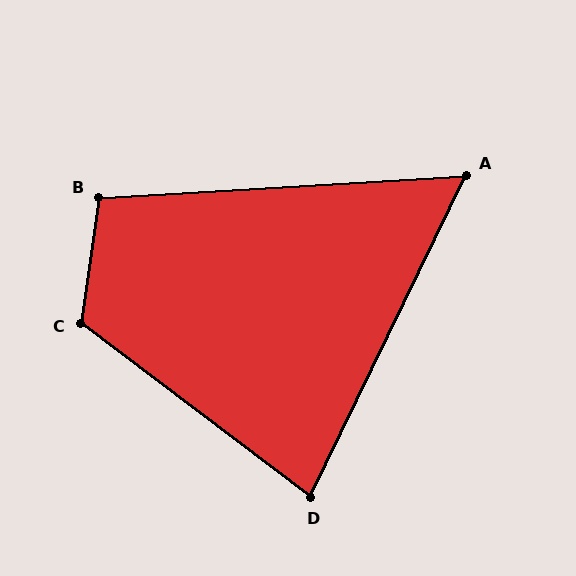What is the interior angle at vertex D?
Approximately 79 degrees (acute).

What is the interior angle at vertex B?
Approximately 101 degrees (obtuse).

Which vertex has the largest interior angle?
C, at approximately 119 degrees.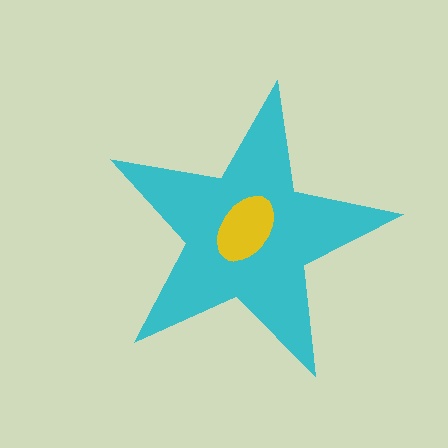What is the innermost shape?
The yellow ellipse.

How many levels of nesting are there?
2.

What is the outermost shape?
The cyan star.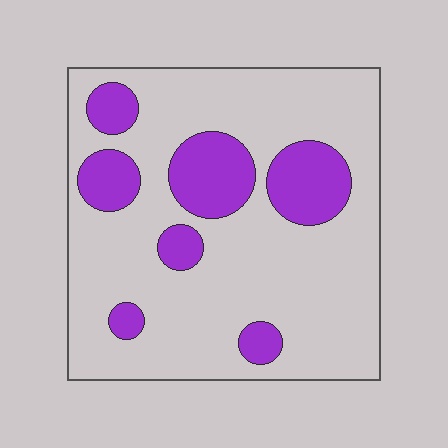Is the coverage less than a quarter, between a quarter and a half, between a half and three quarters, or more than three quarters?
Less than a quarter.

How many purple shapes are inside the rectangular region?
7.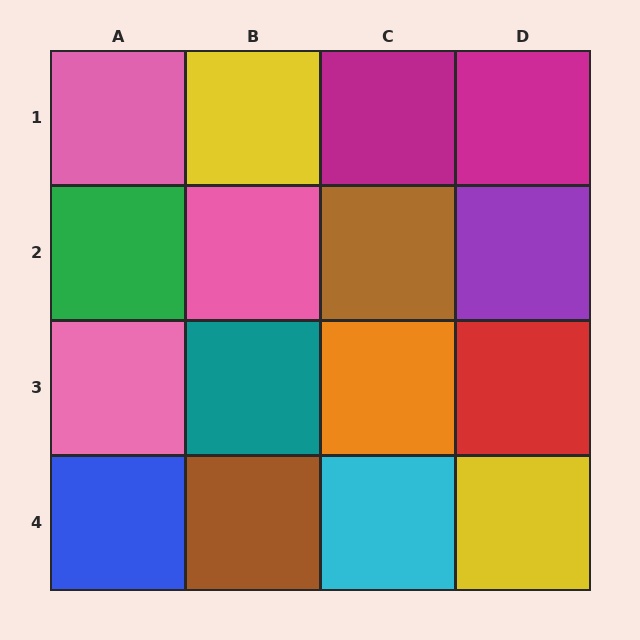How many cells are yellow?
2 cells are yellow.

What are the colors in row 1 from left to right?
Pink, yellow, magenta, magenta.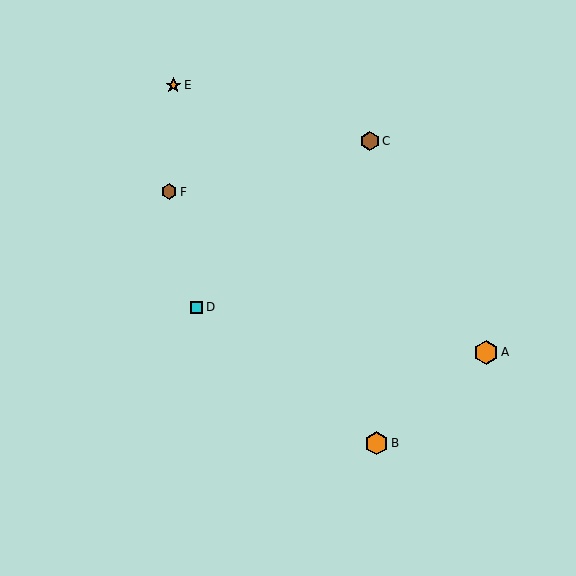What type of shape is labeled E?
Shape E is an orange star.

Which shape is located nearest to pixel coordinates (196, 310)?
The cyan square (labeled D) at (197, 307) is nearest to that location.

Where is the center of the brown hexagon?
The center of the brown hexagon is at (169, 192).